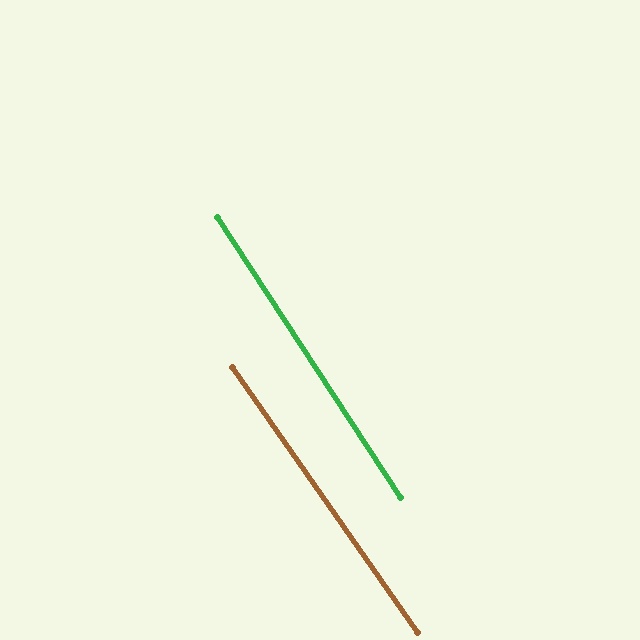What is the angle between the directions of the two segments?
Approximately 2 degrees.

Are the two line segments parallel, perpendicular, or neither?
Parallel — their directions differ by only 1.7°.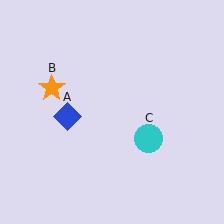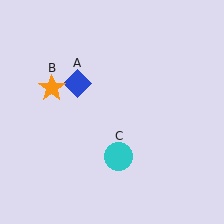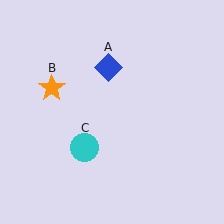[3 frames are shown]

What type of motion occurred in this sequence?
The blue diamond (object A), cyan circle (object C) rotated clockwise around the center of the scene.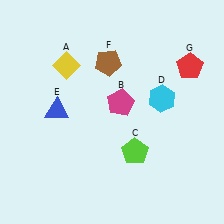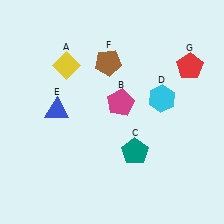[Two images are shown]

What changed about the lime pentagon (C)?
In Image 1, C is lime. In Image 2, it changed to teal.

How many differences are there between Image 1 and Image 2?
There is 1 difference between the two images.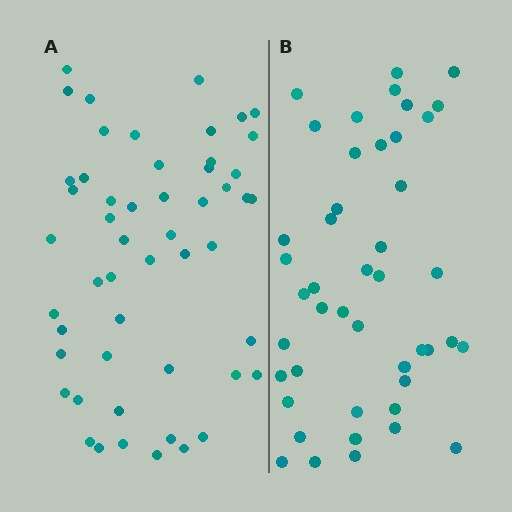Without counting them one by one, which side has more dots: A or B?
Region A (the left region) has more dots.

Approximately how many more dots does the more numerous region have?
Region A has roughly 8 or so more dots than region B.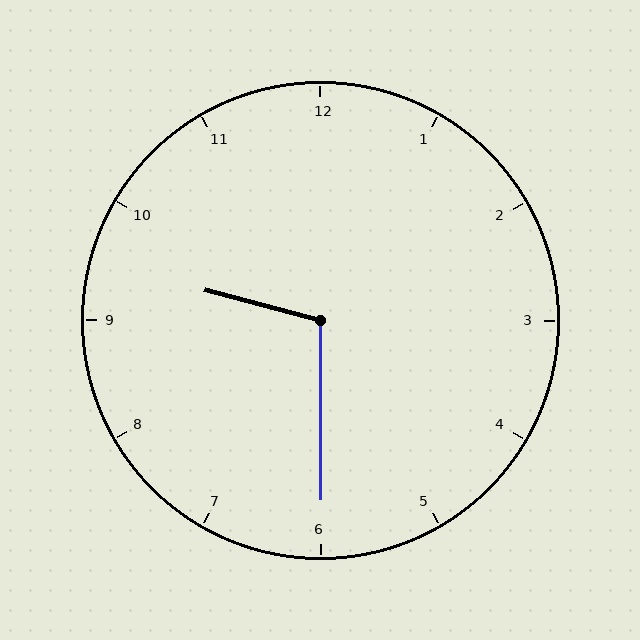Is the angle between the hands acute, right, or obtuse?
It is obtuse.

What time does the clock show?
9:30.